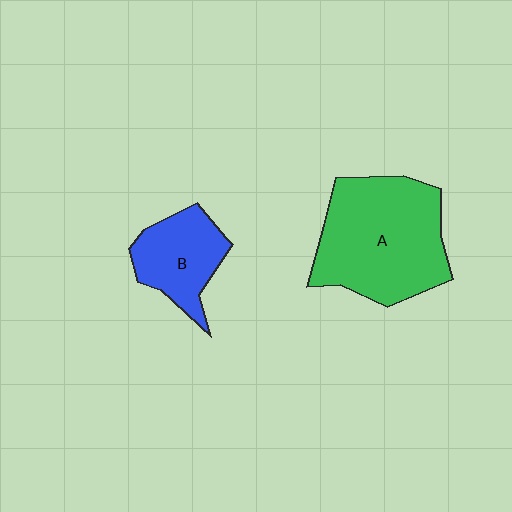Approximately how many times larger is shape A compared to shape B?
Approximately 2.0 times.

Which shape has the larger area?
Shape A (green).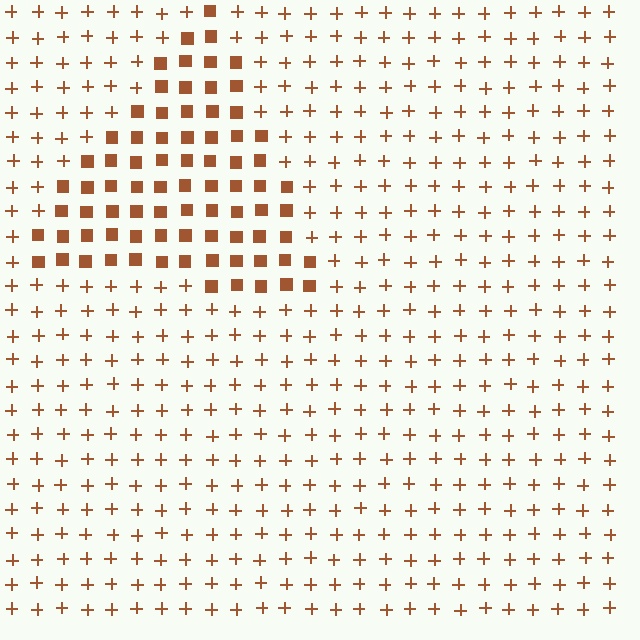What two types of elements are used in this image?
The image uses squares inside the triangle region and plus signs outside it.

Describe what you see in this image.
The image is filled with small brown elements arranged in a uniform grid. A triangle-shaped region contains squares, while the surrounding area contains plus signs. The boundary is defined purely by the change in element shape.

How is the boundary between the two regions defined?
The boundary is defined by a change in element shape: squares inside vs. plus signs outside. All elements share the same color and spacing.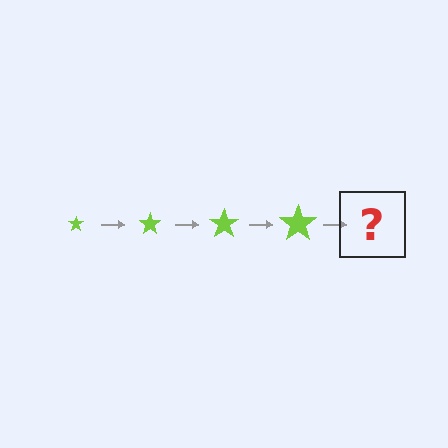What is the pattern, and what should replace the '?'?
The pattern is that the star gets progressively larger each step. The '?' should be a lime star, larger than the previous one.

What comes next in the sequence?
The next element should be a lime star, larger than the previous one.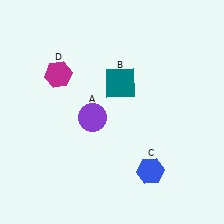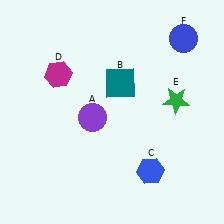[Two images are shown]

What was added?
A green star (E), a blue circle (F) were added in Image 2.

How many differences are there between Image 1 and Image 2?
There are 2 differences between the two images.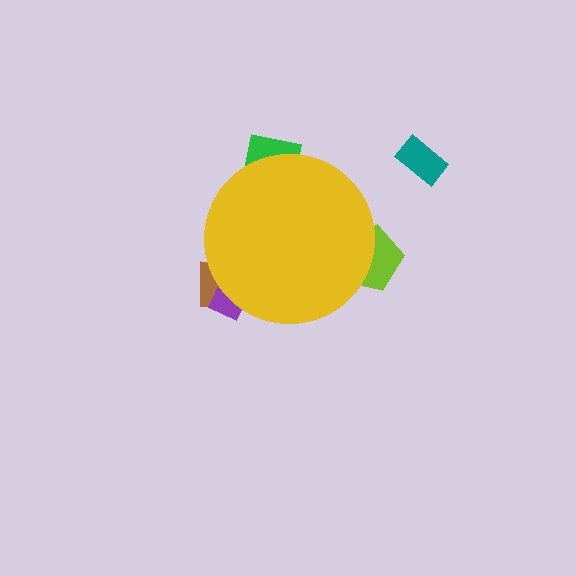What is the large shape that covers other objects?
A yellow circle.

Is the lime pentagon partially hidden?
Yes, the lime pentagon is partially hidden behind the yellow circle.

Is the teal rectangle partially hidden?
No, the teal rectangle is fully visible.